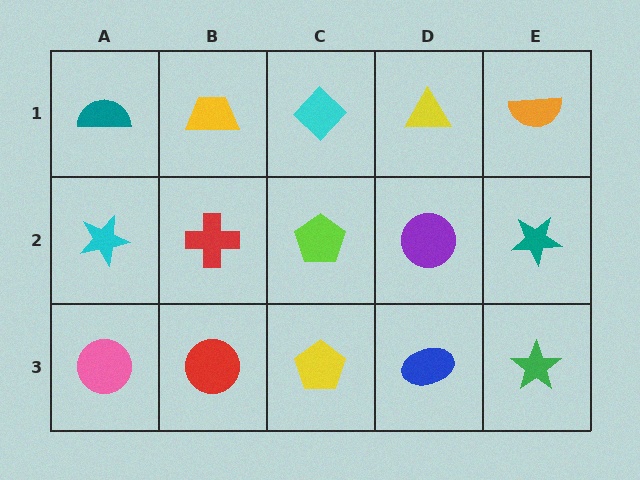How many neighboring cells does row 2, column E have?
3.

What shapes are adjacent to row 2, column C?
A cyan diamond (row 1, column C), a yellow pentagon (row 3, column C), a red cross (row 2, column B), a purple circle (row 2, column D).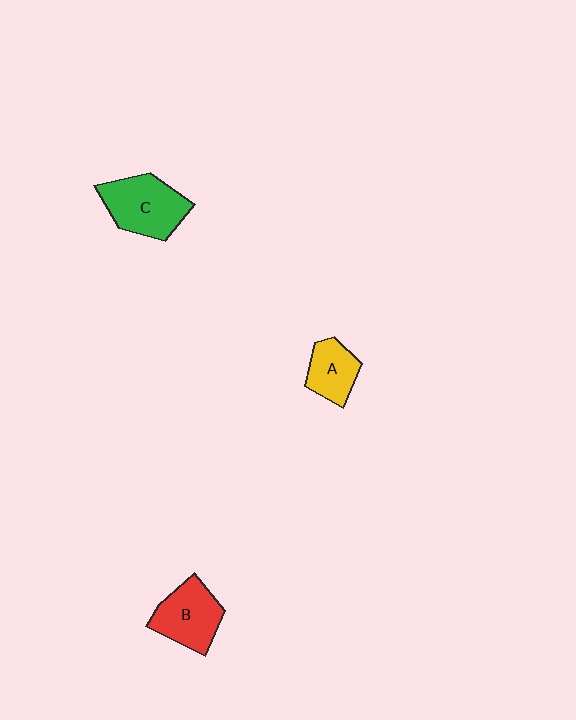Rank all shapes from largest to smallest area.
From largest to smallest: C (green), B (red), A (yellow).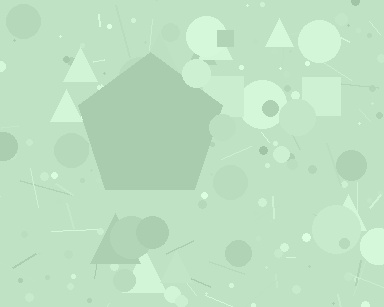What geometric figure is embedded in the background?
A pentagon is embedded in the background.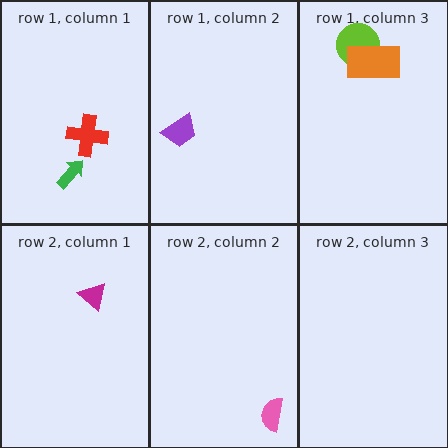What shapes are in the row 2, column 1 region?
The magenta triangle.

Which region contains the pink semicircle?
The row 2, column 2 region.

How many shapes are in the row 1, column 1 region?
2.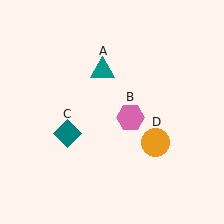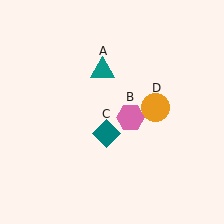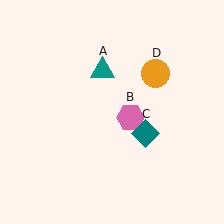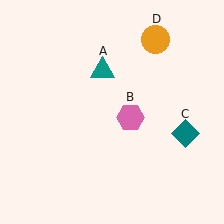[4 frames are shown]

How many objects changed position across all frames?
2 objects changed position: teal diamond (object C), orange circle (object D).